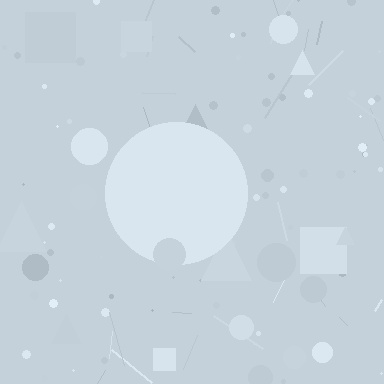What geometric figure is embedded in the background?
A circle is embedded in the background.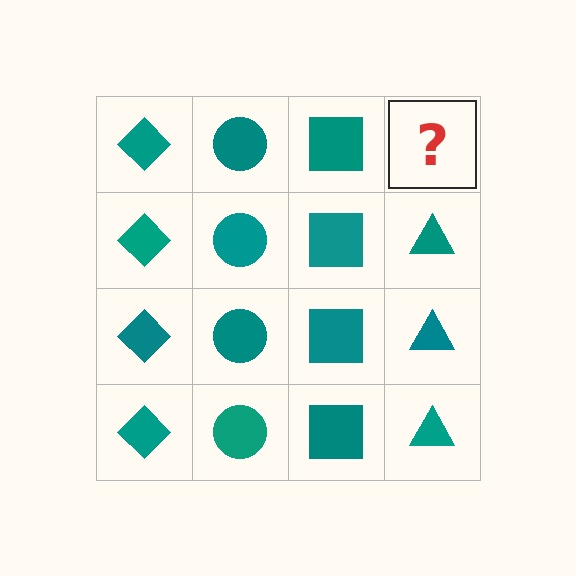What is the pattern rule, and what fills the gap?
The rule is that each column has a consistent shape. The gap should be filled with a teal triangle.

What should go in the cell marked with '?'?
The missing cell should contain a teal triangle.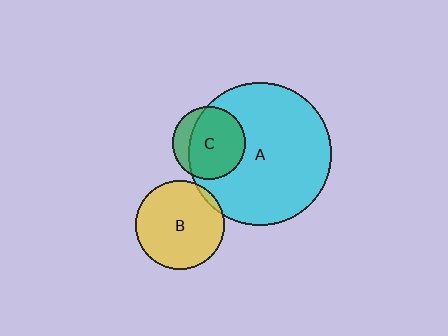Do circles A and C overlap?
Yes.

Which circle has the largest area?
Circle A (cyan).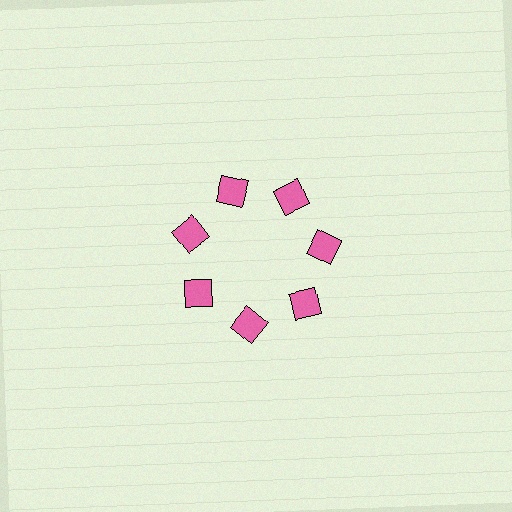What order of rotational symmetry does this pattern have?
This pattern has 7-fold rotational symmetry.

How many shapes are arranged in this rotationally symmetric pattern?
There are 7 shapes, arranged in 7 groups of 1.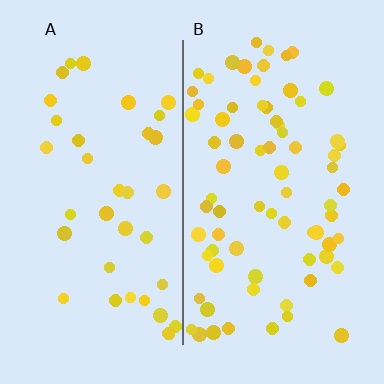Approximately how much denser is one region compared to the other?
Approximately 2.0× — region B over region A.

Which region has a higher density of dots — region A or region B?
B (the right).